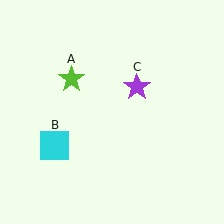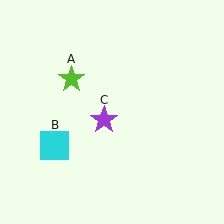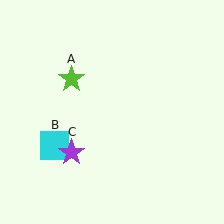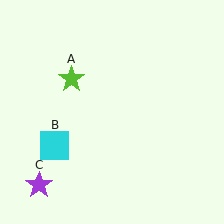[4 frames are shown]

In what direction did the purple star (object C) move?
The purple star (object C) moved down and to the left.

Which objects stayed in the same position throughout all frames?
Lime star (object A) and cyan square (object B) remained stationary.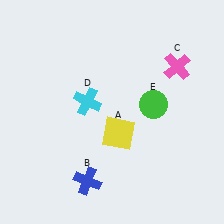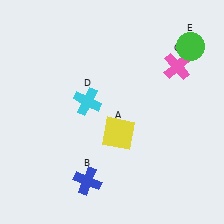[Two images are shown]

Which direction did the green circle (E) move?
The green circle (E) moved up.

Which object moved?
The green circle (E) moved up.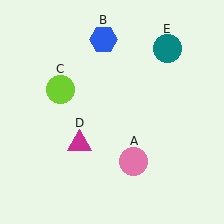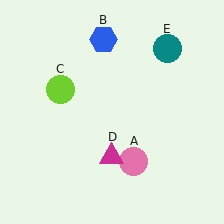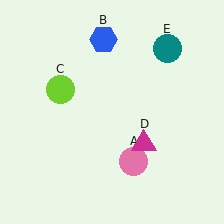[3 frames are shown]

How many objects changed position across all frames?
1 object changed position: magenta triangle (object D).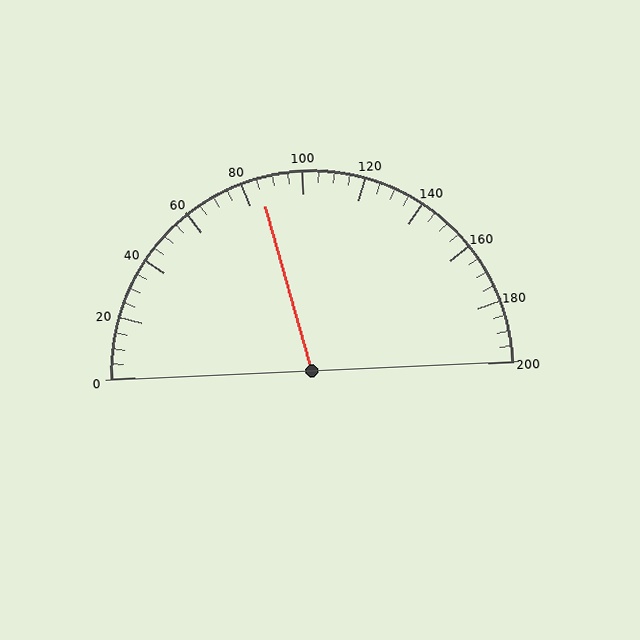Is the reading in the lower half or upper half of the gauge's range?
The reading is in the lower half of the range (0 to 200).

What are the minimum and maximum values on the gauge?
The gauge ranges from 0 to 200.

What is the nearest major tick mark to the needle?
The nearest major tick mark is 80.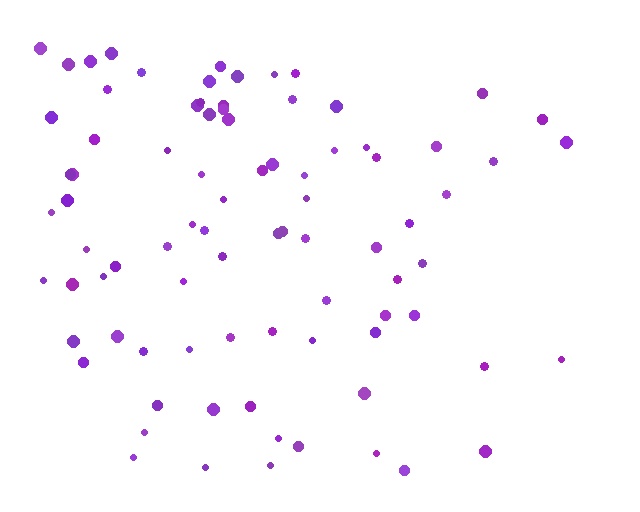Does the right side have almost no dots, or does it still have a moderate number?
Still a moderate number, just noticeably fewer than the left.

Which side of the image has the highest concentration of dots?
The left.